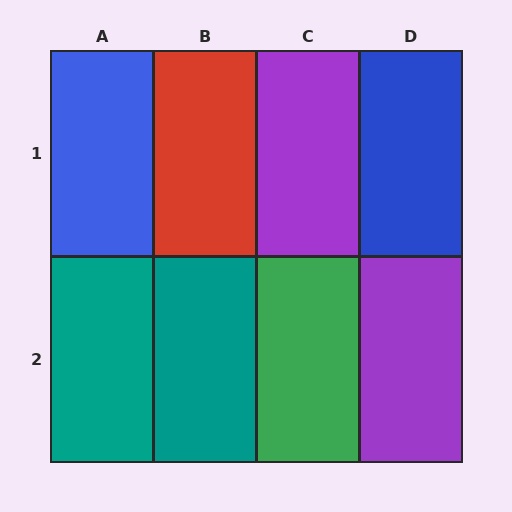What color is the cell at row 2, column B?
Teal.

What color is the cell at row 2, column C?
Green.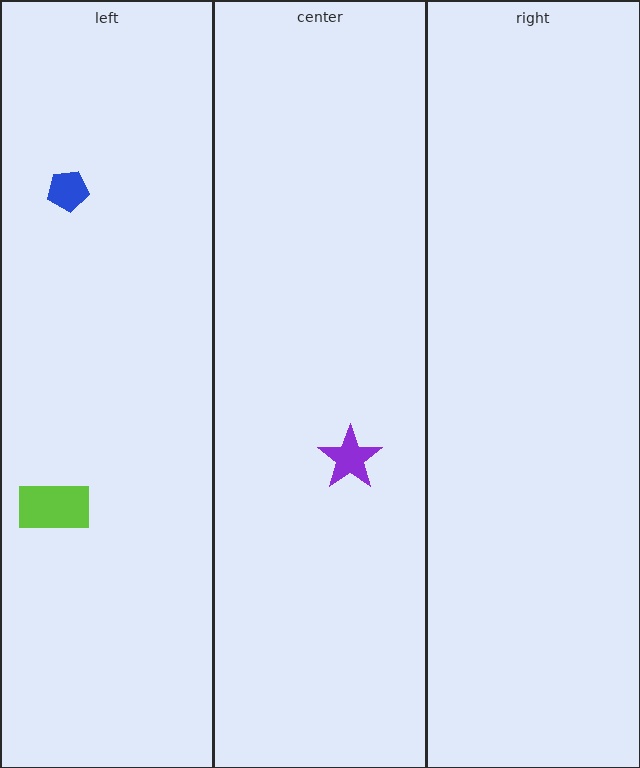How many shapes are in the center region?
1.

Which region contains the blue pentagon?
The left region.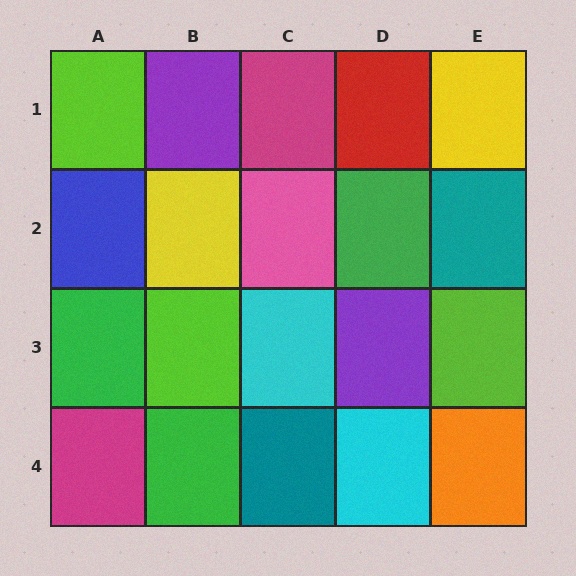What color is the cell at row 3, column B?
Lime.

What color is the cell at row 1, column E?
Yellow.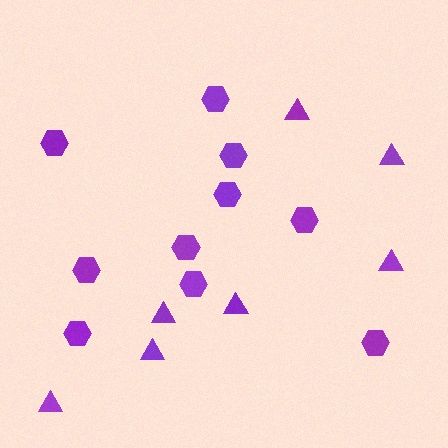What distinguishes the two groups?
There are 2 groups: one group of triangles (7) and one group of hexagons (10).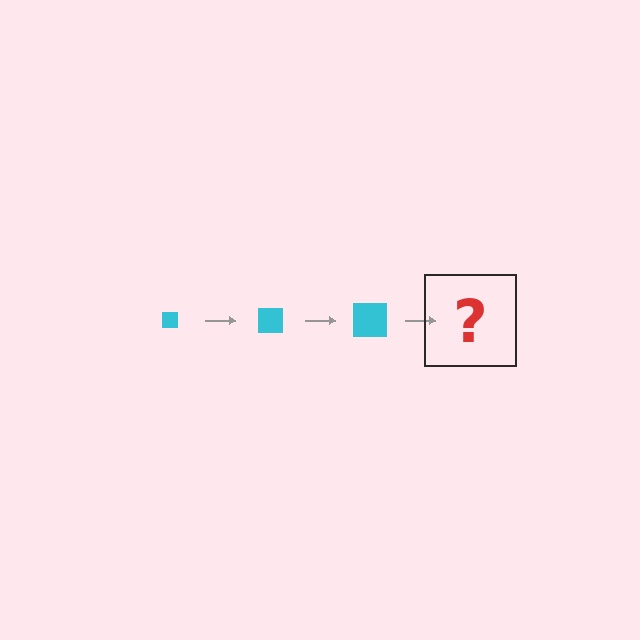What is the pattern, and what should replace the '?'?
The pattern is that the square gets progressively larger each step. The '?' should be a cyan square, larger than the previous one.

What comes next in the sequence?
The next element should be a cyan square, larger than the previous one.